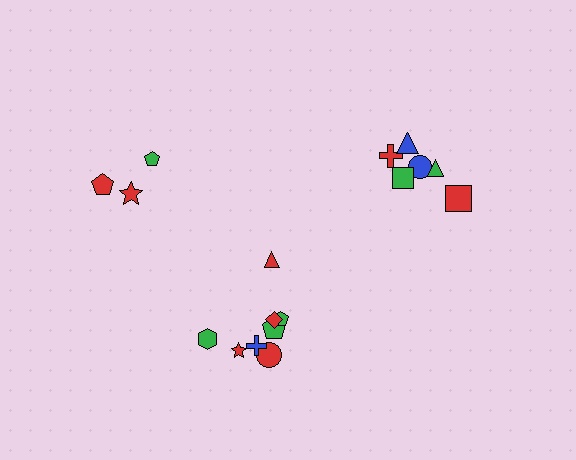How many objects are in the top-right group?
There are 6 objects.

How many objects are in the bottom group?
There are 8 objects.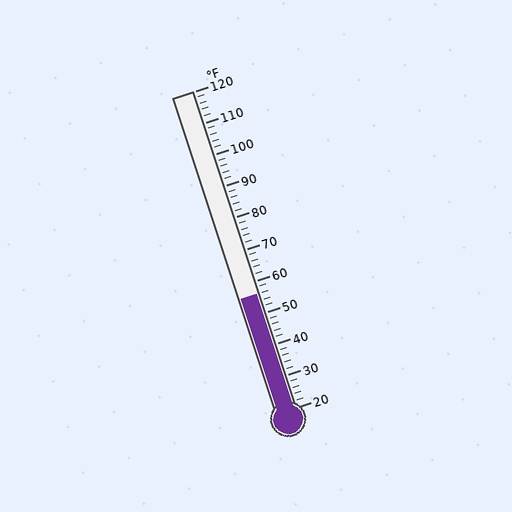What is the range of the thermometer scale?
The thermometer scale ranges from 20°F to 120°F.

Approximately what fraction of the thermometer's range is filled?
The thermometer is filled to approximately 35% of its range.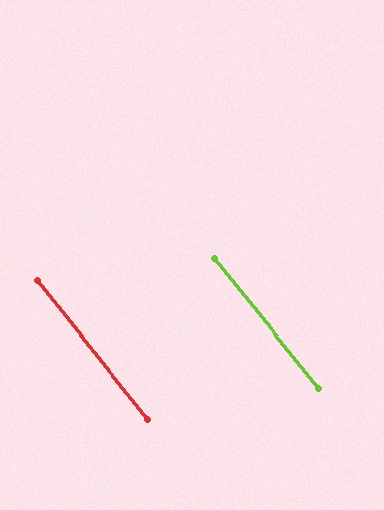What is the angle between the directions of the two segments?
Approximately 0 degrees.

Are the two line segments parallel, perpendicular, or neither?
Parallel — their directions differ by only 0.3°.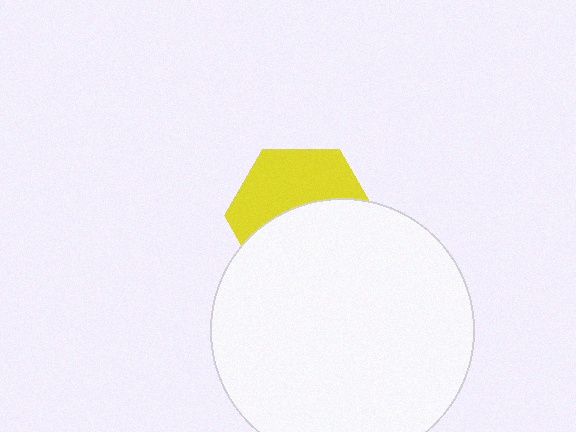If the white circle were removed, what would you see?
You would see the complete yellow hexagon.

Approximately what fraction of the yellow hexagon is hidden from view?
Roughly 54% of the yellow hexagon is hidden behind the white circle.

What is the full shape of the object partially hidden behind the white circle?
The partially hidden object is a yellow hexagon.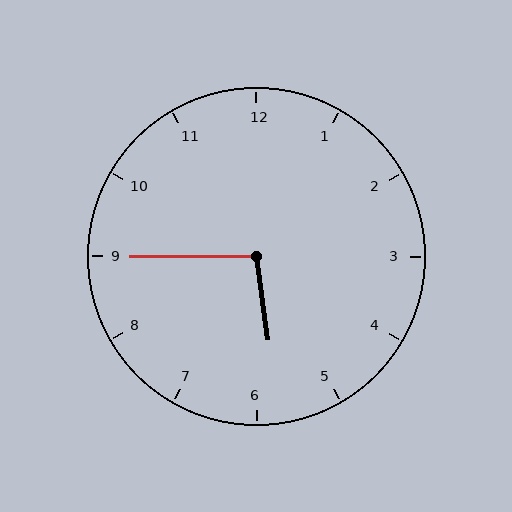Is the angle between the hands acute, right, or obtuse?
It is obtuse.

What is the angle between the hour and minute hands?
Approximately 98 degrees.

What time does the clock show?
5:45.